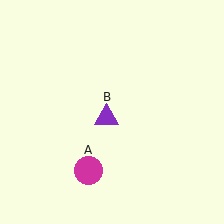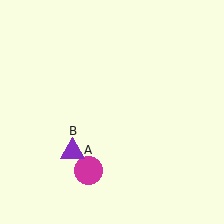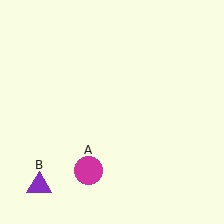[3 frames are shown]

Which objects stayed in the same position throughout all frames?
Magenta circle (object A) remained stationary.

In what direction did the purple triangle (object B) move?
The purple triangle (object B) moved down and to the left.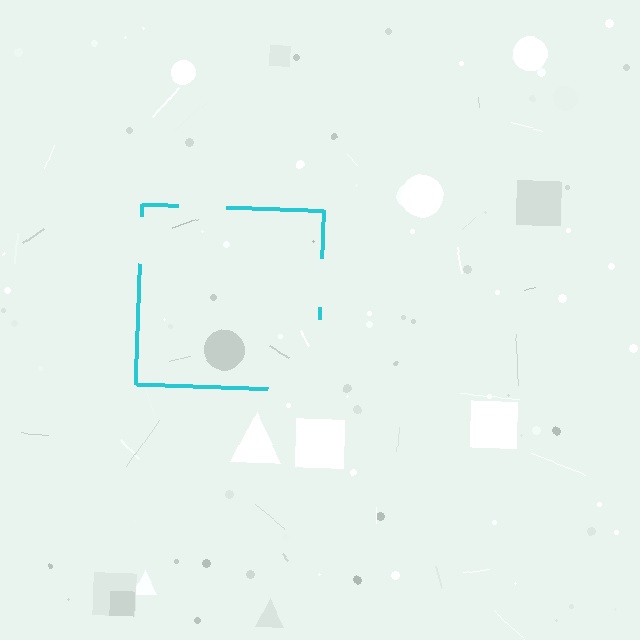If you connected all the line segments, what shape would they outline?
They would outline a square.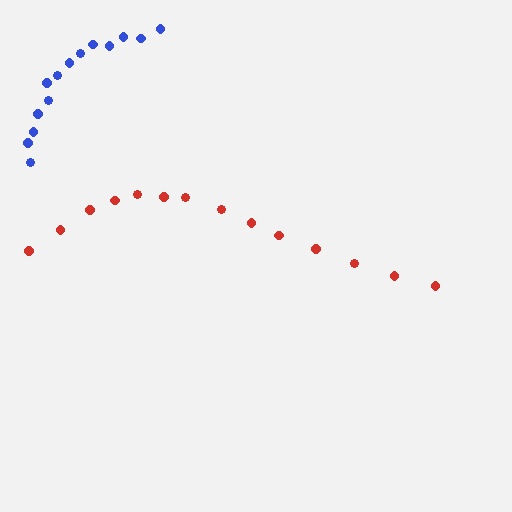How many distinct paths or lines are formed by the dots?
There are 2 distinct paths.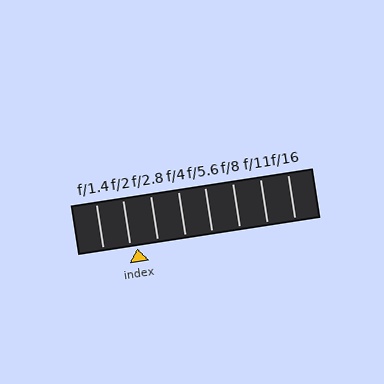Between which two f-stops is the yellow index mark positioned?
The index mark is between f/2 and f/2.8.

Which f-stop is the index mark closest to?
The index mark is closest to f/2.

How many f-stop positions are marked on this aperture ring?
There are 8 f-stop positions marked.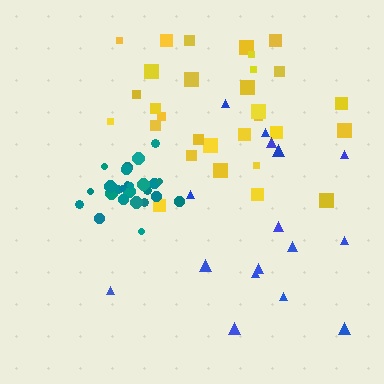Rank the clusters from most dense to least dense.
teal, yellow, blue.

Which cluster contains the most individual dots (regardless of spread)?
Yellow (30).